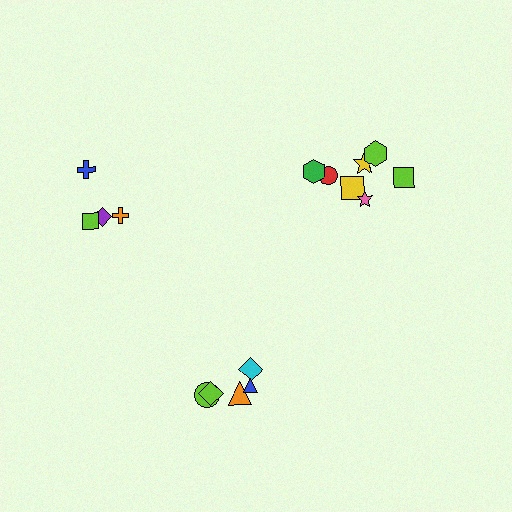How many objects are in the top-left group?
There are 4 objects.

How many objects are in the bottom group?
There are 5 objects.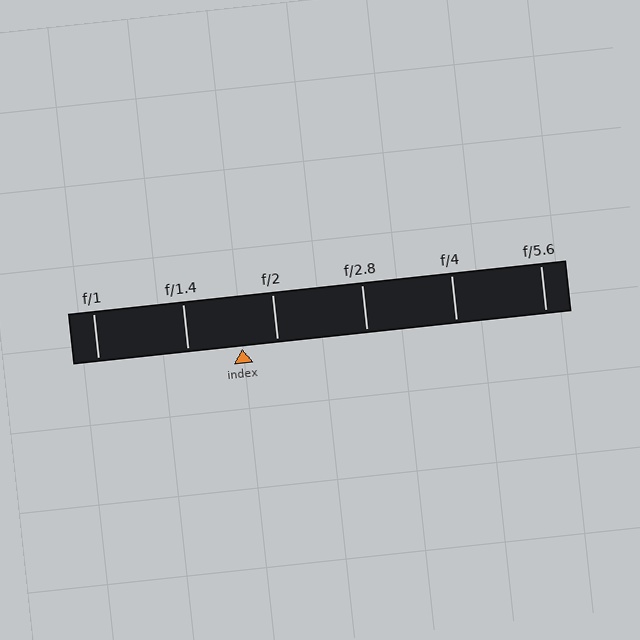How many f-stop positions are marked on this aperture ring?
There are 6 f-stop positions marked.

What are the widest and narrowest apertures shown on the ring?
The widest aperture shown is f/1 and the narrowest is f/5.6.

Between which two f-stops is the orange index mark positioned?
The index mark is between f/1.4 and f/2.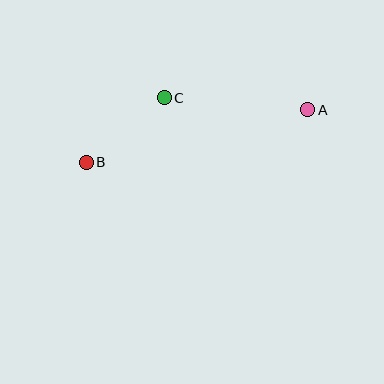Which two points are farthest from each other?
Points A and B are farthest from each other.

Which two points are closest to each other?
Points B and C are closest to each other.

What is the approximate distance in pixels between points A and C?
The distance between A and C is approximately 144 pixels.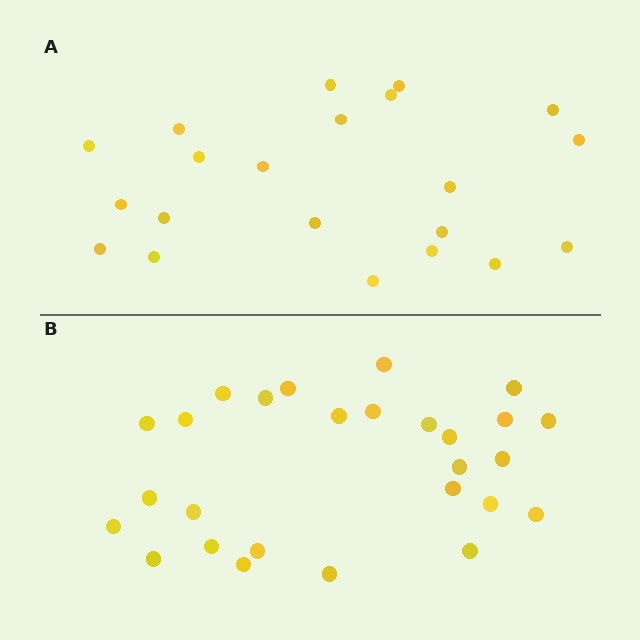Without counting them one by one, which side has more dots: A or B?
Region B (the bottom region) has more dots.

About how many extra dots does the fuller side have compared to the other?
Region B has about 6 more dots than region A.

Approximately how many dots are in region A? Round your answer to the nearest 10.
About 20 dots. (The exact count is 21, which rounds to 20.)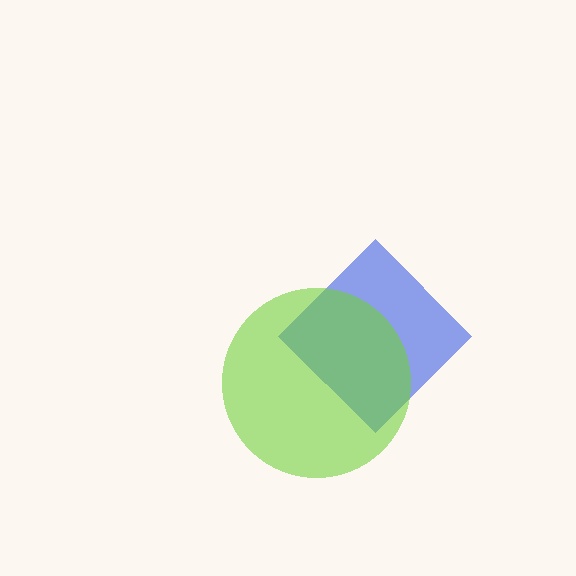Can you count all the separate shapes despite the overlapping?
Yes, there are 2 separate shapes.